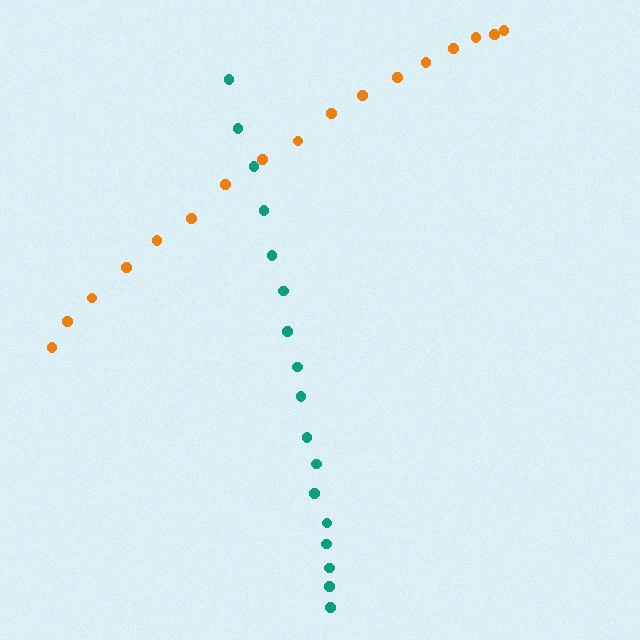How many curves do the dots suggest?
There are 2 distinct paths.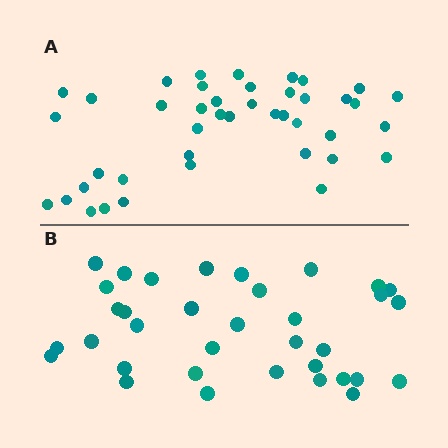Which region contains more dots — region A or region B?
Region A (the top region) has more dots.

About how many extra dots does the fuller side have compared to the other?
Region A has roughly 8 or so more dots than region B.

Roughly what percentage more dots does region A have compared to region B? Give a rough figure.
About 20% more.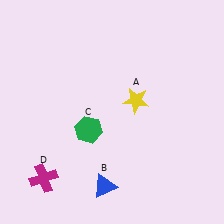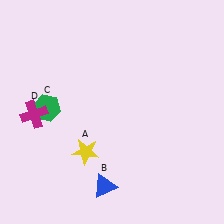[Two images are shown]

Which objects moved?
The objects that moved are: the yellow star (A), the green hexagon (C), the magenta cross (D).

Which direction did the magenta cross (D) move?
The magenta cross (D) moved up.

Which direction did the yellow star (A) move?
The yellow star (A) moved down.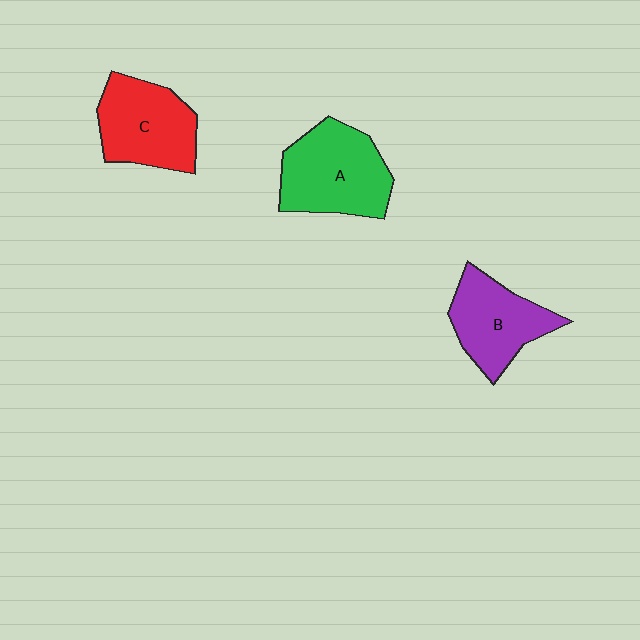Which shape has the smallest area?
Shape B (purple).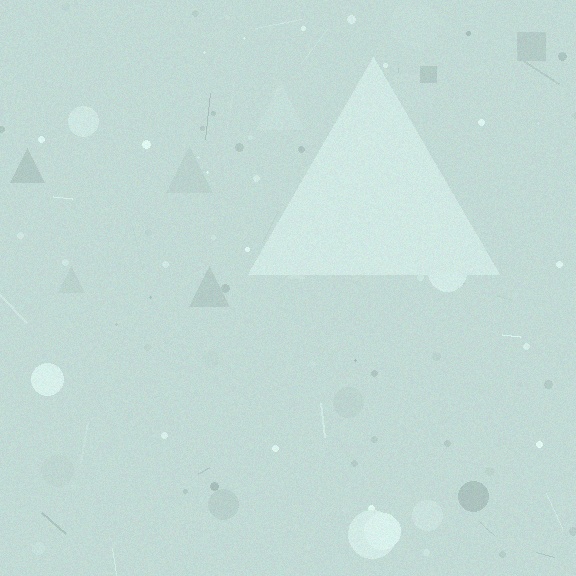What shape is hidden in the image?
A triangle is hidden in the image.